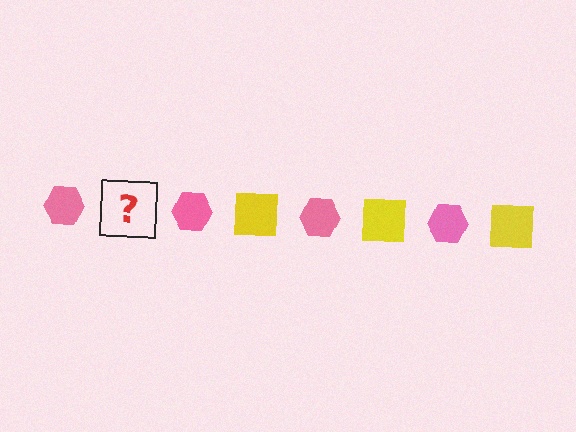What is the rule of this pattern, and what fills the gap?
The rule is that the pattern alternates between pink hexagon and yellow square. The gap should be filled with a yellow square.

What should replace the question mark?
The question mark should be replaced with a yellow square.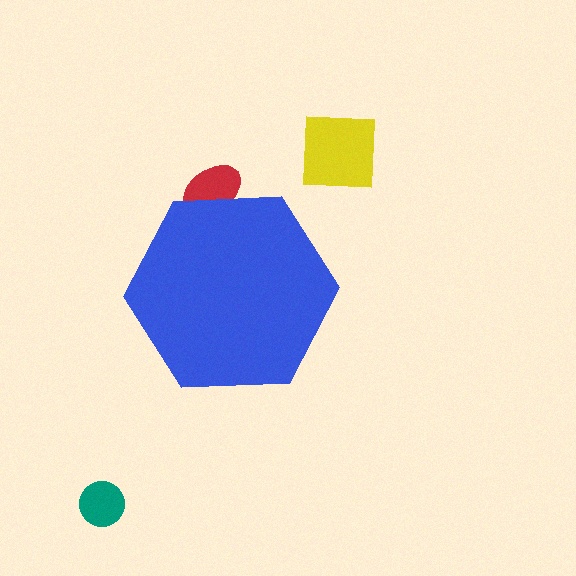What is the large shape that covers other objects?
A blue hexagon.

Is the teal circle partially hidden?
No, the teal circle is fully visible.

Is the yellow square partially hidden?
No, the yellow square is fully visible.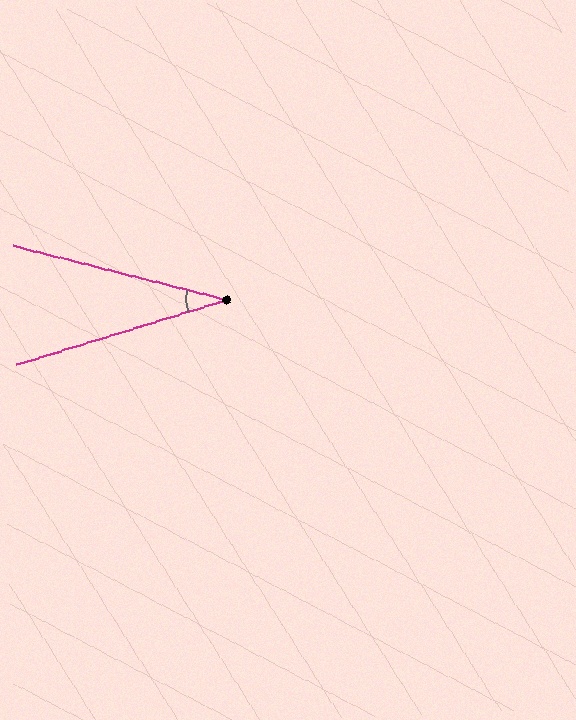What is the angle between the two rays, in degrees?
Approximately 31 degrees.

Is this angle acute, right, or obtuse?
It is acute.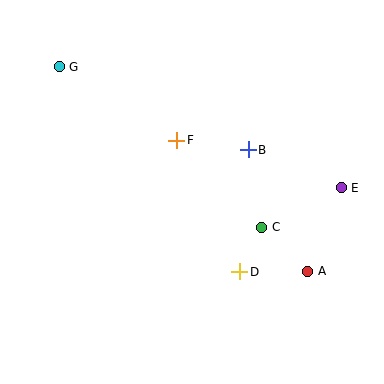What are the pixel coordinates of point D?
Point D is at (240, 272).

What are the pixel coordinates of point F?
Point F is at (177, 140).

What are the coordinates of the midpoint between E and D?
The midpoint between E and D is at (290, 230).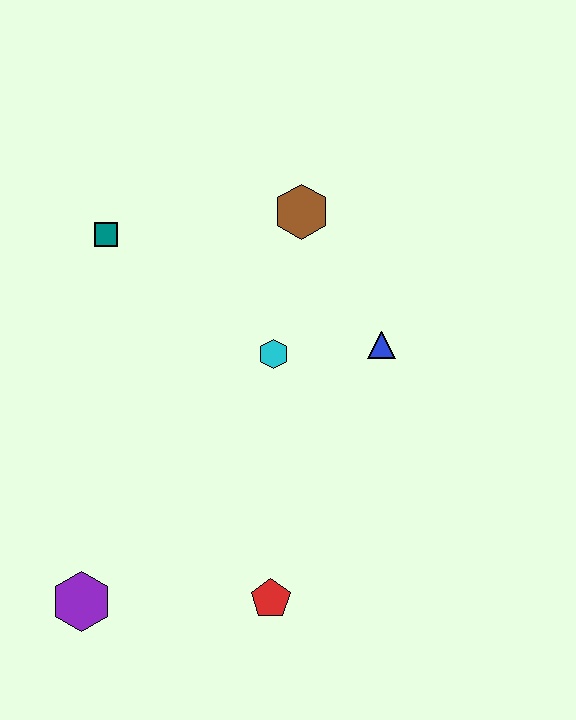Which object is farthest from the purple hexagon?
The brown hexagon is farthest from the purple hexagon.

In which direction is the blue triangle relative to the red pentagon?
The blue triangle is above the red pentagon.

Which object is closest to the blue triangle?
The cyan hexagon is closest to the blue triangle.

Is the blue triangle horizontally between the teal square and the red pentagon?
No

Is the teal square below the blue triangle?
No